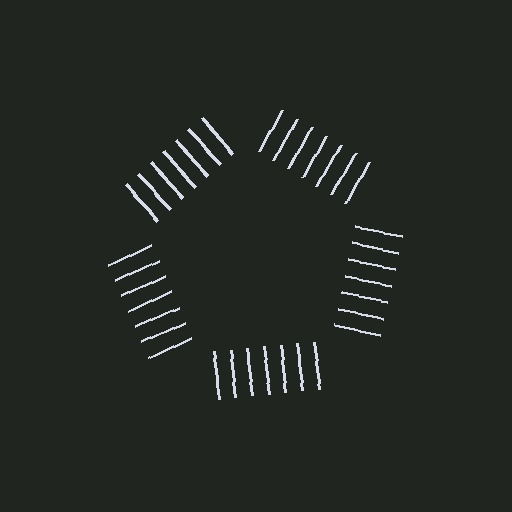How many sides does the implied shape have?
5 sides — the line-ends trace a pentagon.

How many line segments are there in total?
35 — 7 along each of the 5 edges.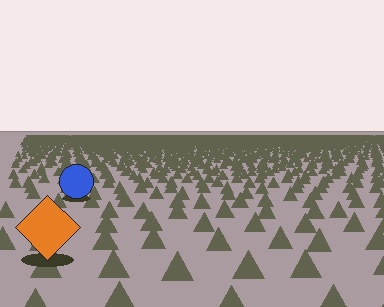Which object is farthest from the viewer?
The blue circle is farthest from the viewer. It appears smaller and the ground texture around it is denser.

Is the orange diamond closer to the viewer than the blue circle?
Yes. The orange diamond is closer — you can tell from the texture gradient: the ground texture is coarser near it.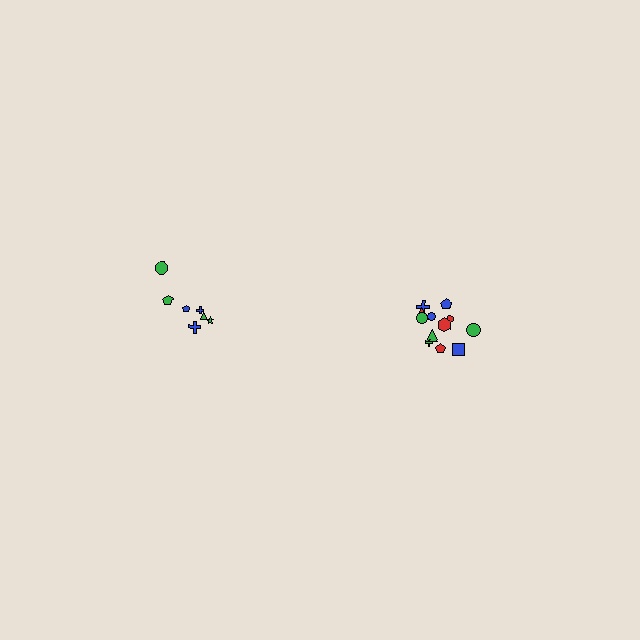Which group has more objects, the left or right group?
The right group.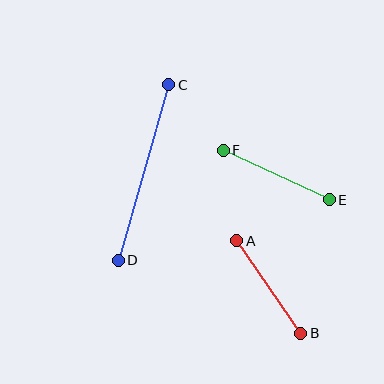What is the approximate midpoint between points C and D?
The midpoint is at approximately (143, 172) pixels.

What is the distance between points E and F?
The distance is approximately 117 pixels.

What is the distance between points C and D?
The distance is approximately 183 pixels.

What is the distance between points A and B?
The distance is approximately 113 pixels.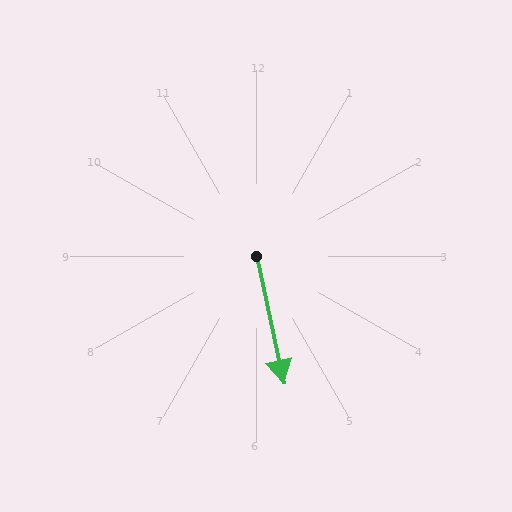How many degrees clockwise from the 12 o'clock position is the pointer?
Approximately 168 degrees.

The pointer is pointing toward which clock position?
Roughly 6 o'clock.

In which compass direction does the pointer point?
South.